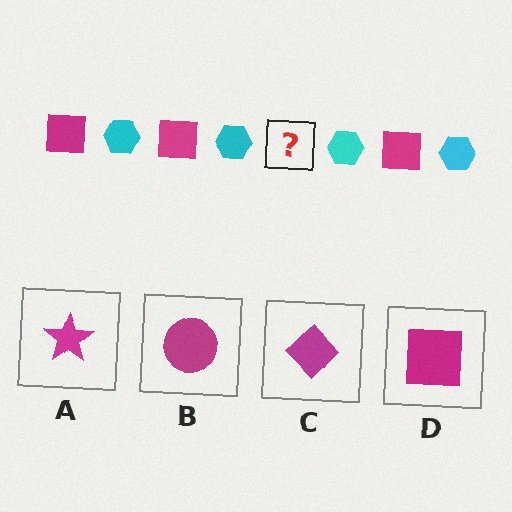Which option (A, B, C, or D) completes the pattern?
D.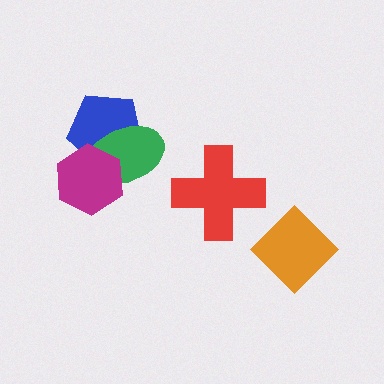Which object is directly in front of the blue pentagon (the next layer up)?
The green ellipse is directly in front of the blue pentagon.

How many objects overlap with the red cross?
0 objects overlap with the red cross.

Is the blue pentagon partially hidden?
Yes, it is partially covered by another shape.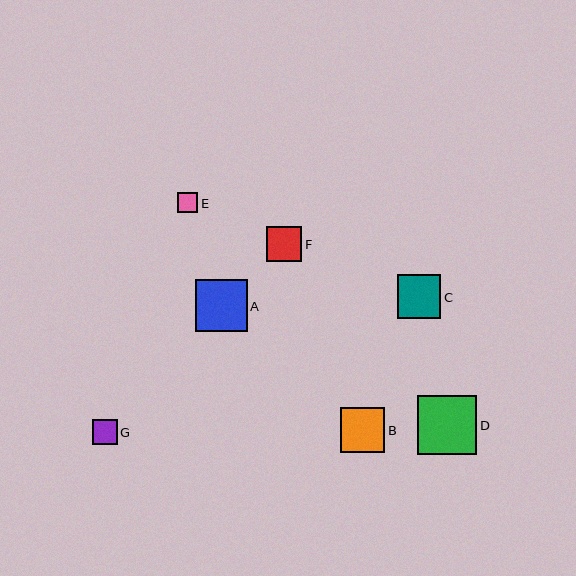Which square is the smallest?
Square E is the smallest with a size of approximately 20 pixels.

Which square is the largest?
Square D is the largest with a size of approximately 60 pixels.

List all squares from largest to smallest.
From largest to smallest: D, A, B, C, F, G, E.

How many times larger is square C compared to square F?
Square C is approximately 1.2 times the size of square F.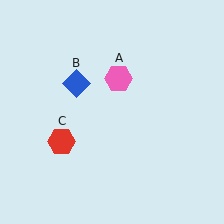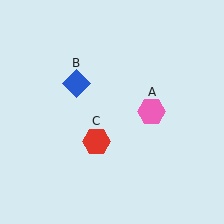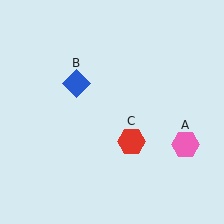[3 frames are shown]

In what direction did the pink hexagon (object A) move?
The pink hexagon (object A) moved down and to the right.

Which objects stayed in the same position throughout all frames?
Blue diamond (object B) remained stationary.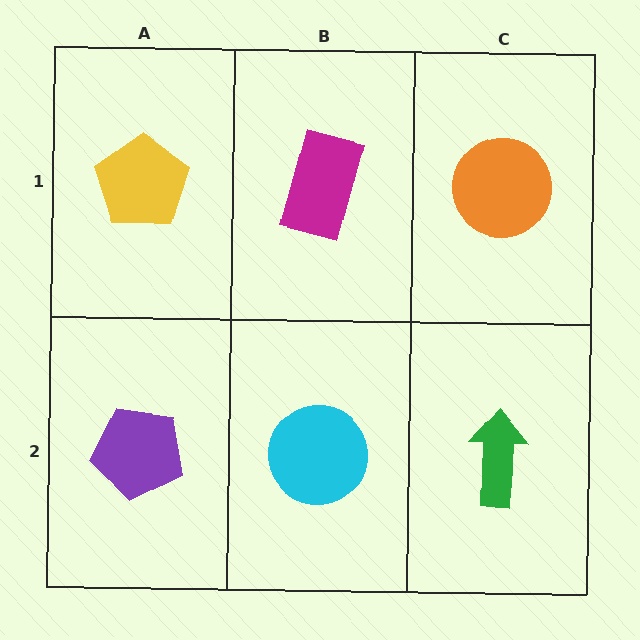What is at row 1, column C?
An orange circle.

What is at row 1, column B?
A magenta rectangle.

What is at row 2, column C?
A green arrow.